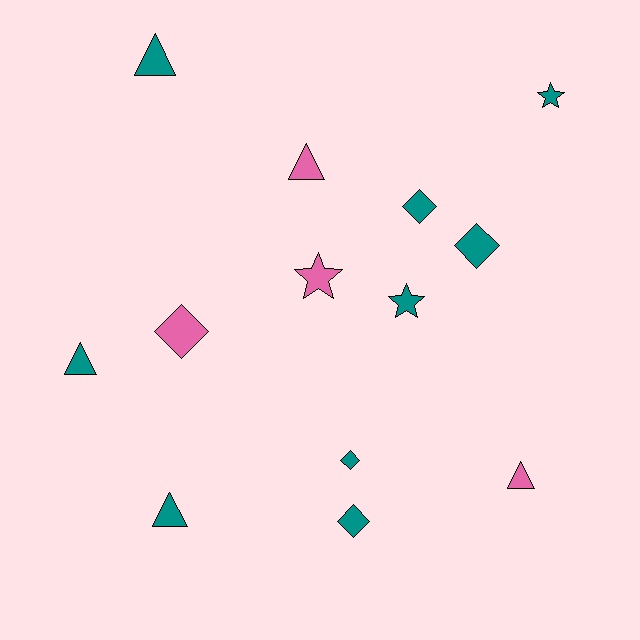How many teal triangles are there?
There are 3 teal triangles.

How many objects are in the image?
There are 13 objects.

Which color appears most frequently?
Teal, with 9 objects.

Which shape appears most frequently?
Triangle, with 5 objects.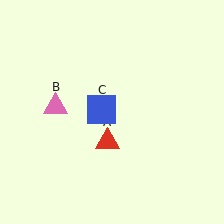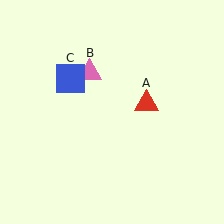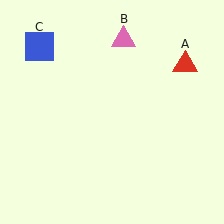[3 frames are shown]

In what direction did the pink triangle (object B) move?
The pink triangle (object B) moved up and to the right.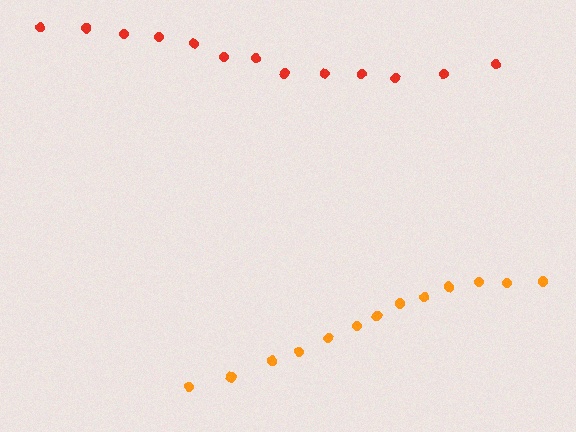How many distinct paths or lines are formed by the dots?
There are 2 distinct paths.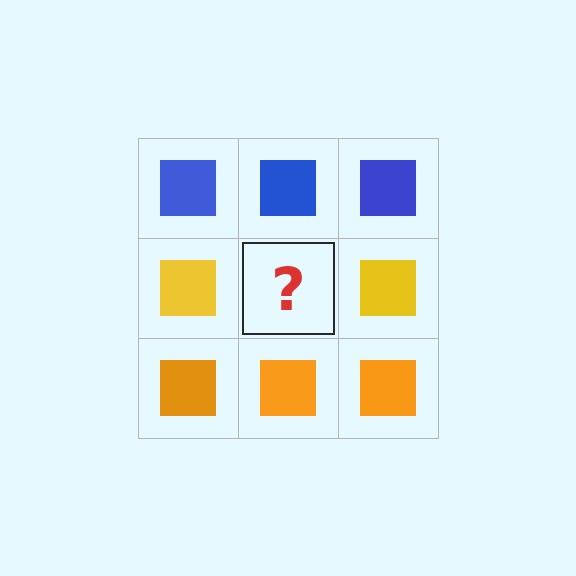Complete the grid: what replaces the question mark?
The question mark should be replaced with a yellow square.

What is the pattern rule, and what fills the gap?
The rule is that each row has a consistent color. The gap should be filled with a yellow square.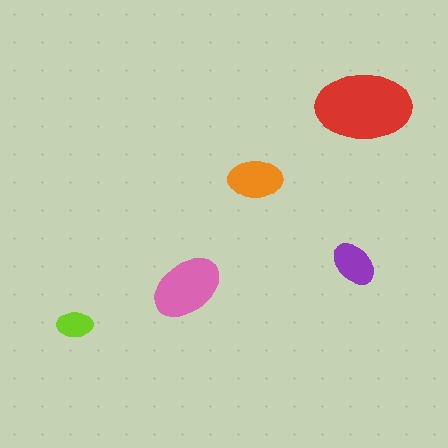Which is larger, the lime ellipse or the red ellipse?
The red one.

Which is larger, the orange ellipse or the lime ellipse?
The orange one.